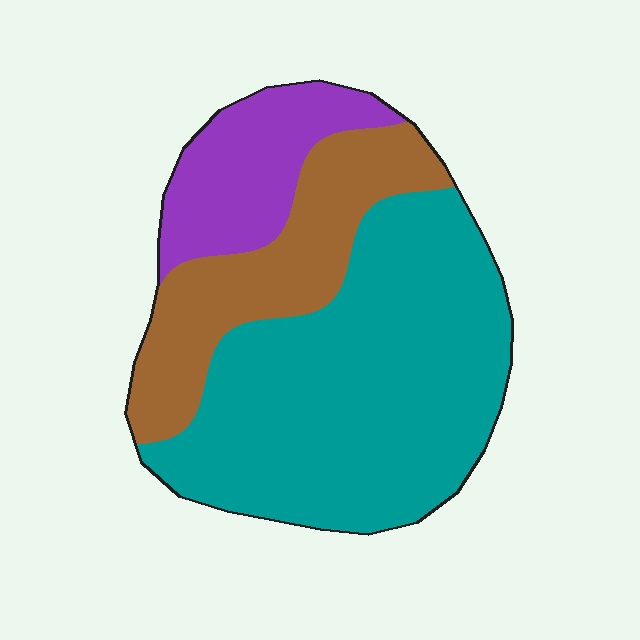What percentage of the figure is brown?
Brown covers 25% of the figure.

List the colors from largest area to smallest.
From largest to smallest: teal, brown, purple.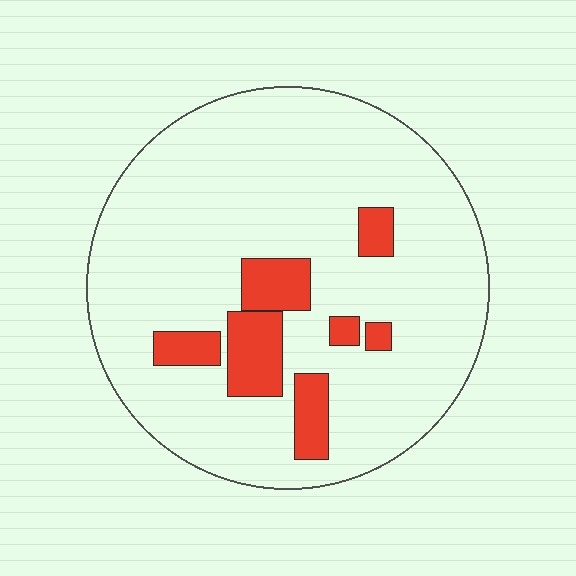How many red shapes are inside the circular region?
7.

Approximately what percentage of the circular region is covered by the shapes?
Approximately 15%.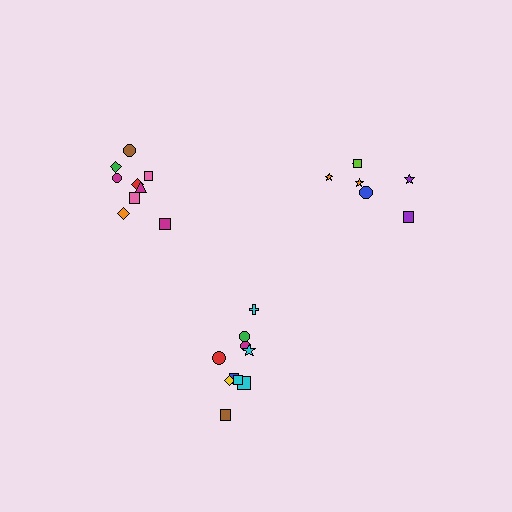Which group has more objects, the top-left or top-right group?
The top-left group.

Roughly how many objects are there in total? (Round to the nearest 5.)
Roughly 25 objects in total.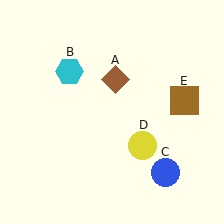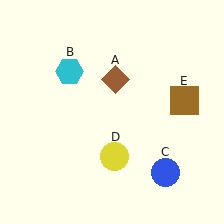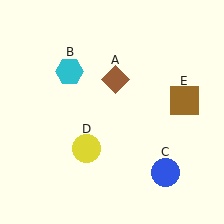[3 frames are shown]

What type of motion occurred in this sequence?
The yellow circle (object D) rotated clockwise around the center of the scene.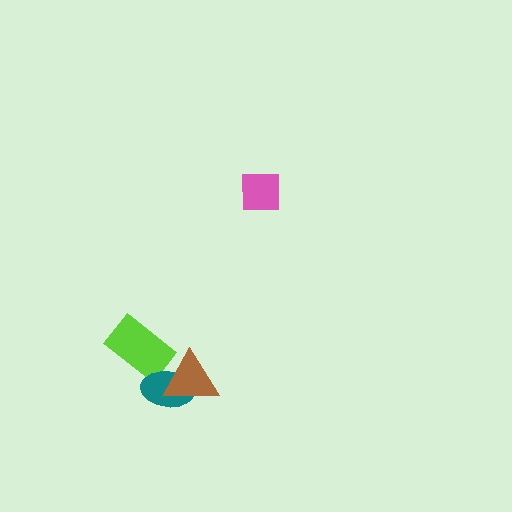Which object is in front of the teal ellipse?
The brown triangle is in front of the teal ellipse.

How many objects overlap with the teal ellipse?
2 objects overlap with the teal ellipse.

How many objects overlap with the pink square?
0 objects overlap with the pink square.